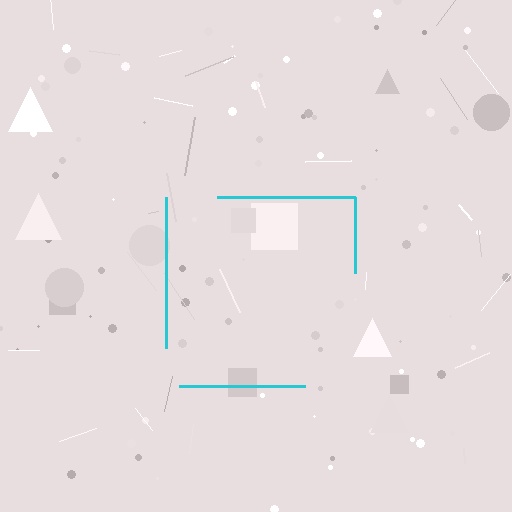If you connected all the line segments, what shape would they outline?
They would outline a square.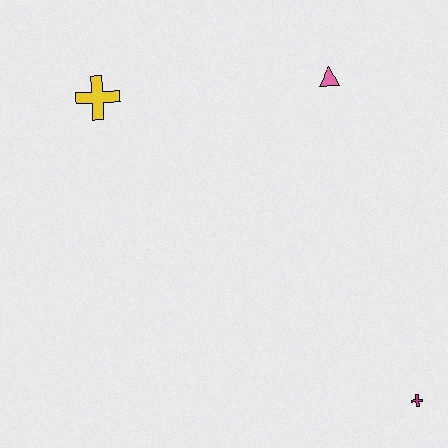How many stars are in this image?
There are no stars.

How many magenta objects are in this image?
There is 1 magenta object.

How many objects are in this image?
There are 3 objects.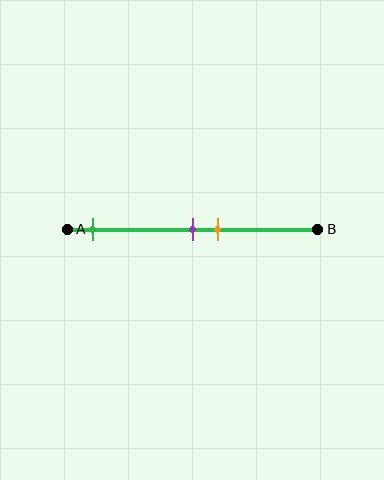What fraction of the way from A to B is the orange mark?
The orange mark is approximately 60% (0.6) of the way from A to B.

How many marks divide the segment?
There are 3 marks dividing the segment.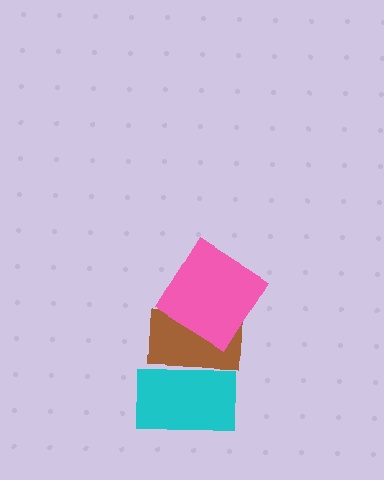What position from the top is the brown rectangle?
The brown rectangle is 2nd from the top.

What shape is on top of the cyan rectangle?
The brown rectangle is on top of the cyan rectangle.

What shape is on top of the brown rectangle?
The pink diamond is on top of the brown rectangle.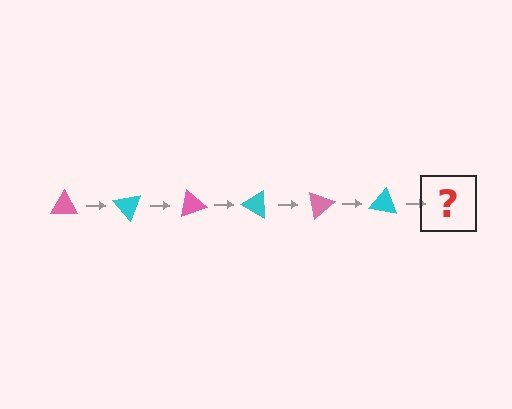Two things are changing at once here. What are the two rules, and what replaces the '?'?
The two rules are that it rotates 50 degrees each step and the color cycles through pink and cyan. The '?' should be a pink triangle, rotated 300 degrees from the start.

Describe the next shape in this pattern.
It should be a pink triangle, rotated 300 degrees from the start.